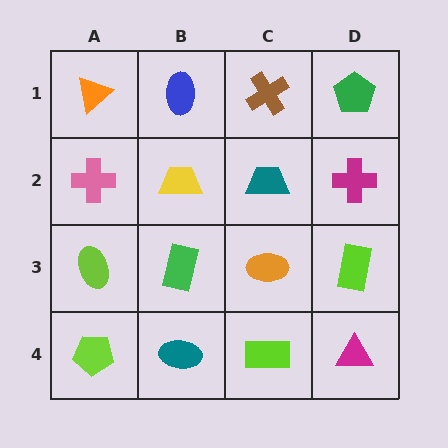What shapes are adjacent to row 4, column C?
An orange ellipse (row 3, column C), a teal ellipse (row 4, column B), a magenta triangle (row 4, column D).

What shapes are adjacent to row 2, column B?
A blue ellipse (row 1, column B), a green rectangle (row 3, column B), a pink cross (row 2, column A), a teal trapezoid (row 2, column C).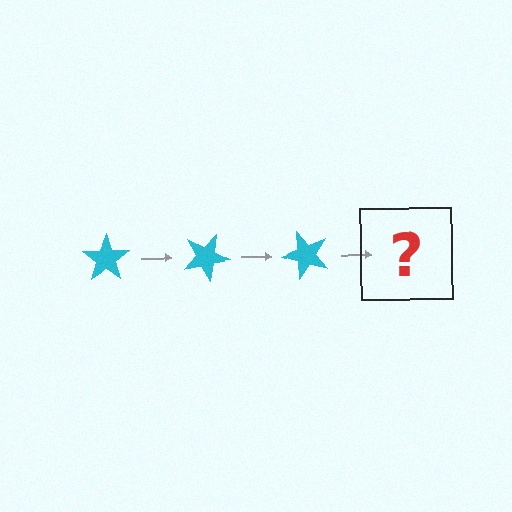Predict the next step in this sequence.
The next step is a cyan star rotated 75 degrees.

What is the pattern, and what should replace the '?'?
The pattern is that the star rotates 25 degrees each step. The '?' should be a cyan star rotated 75 degrees.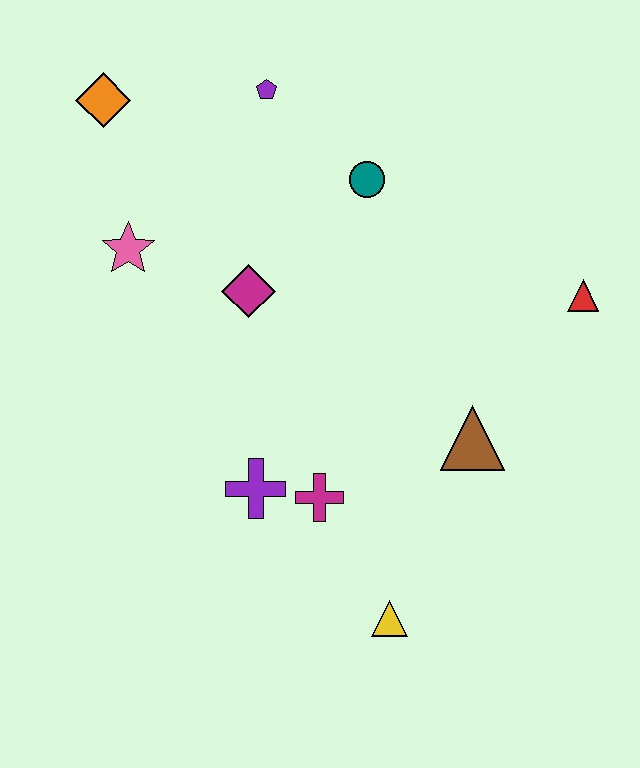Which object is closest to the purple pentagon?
The teal circle is closest to the purple pentagon.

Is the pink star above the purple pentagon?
No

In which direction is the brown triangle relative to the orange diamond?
The brown triangle is to the right of the orange diamond.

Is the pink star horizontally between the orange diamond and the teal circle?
Yes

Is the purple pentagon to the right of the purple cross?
Yes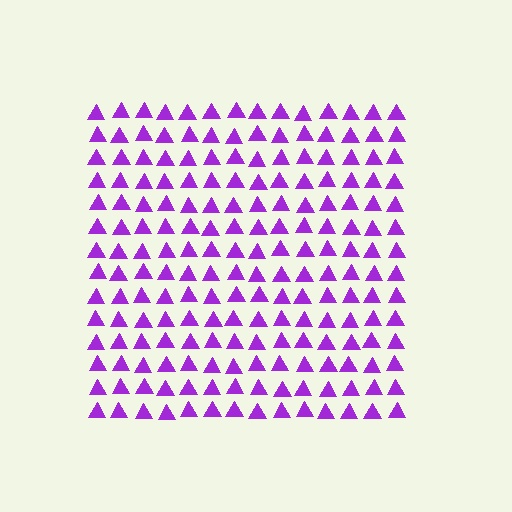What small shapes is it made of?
It is made of small triangles.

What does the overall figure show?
The overall figure shows a square.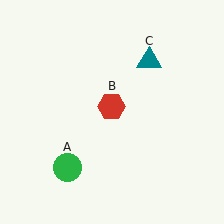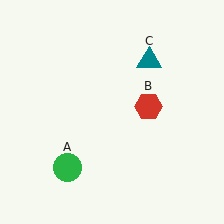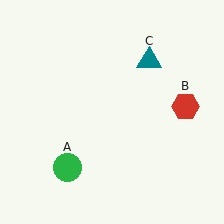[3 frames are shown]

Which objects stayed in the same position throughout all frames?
Green circle (object A) and teal triangle (object C) remained stationary.